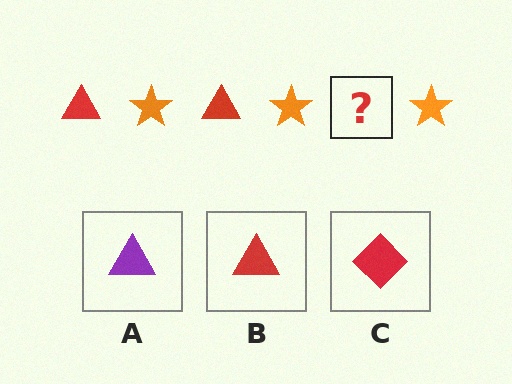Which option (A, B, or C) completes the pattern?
B.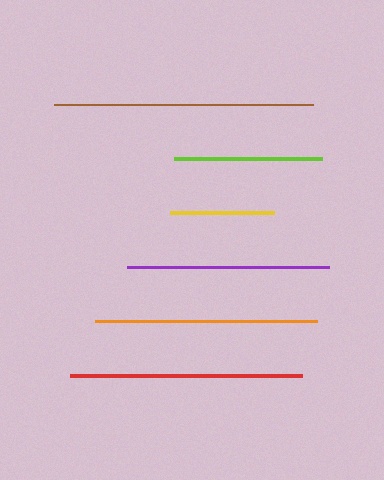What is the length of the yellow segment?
The yellow segment is approximately 105 pixels long.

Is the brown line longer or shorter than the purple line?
The brown line is longer than the purple line.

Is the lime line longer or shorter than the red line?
The red line is longer than the lime line.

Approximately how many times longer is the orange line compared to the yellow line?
The orange line is approximately 2.1 times the length of the yellow line.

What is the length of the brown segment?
The brown segment is approximately 259 pixels long.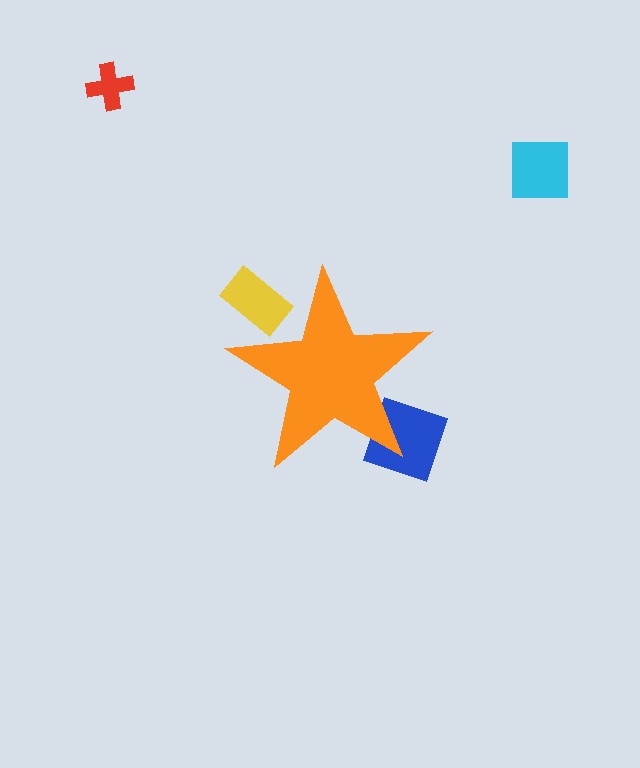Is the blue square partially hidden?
Yes, the blue square is partially hidden behind the orange star.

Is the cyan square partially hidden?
No, the cyan square is fully visible.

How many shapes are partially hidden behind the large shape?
2 shapes are partially hidden.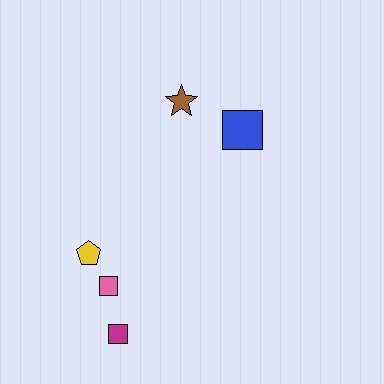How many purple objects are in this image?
There are no purple objects.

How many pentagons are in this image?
There is 1 pentagon.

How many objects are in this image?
There are 5 objects.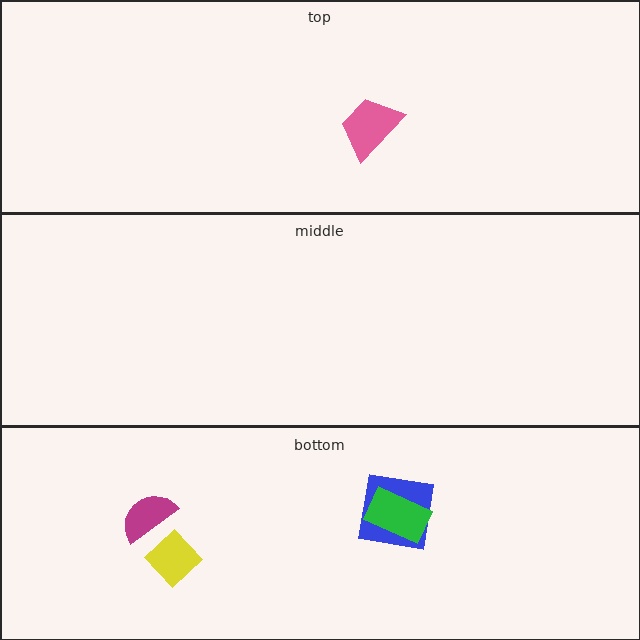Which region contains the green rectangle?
The bottom region.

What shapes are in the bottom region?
The blue square, the yellow diamond, the green rectangle, the magenta semicircle.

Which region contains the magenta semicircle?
The bottom region.